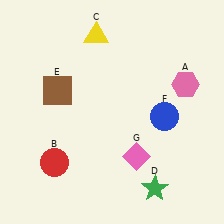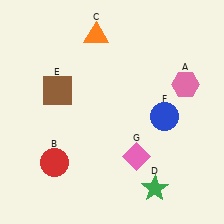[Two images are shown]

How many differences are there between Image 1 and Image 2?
There is 1 difference between the two images.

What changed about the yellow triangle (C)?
In Image 1, C is yellow. In Image 2, it changed to orange.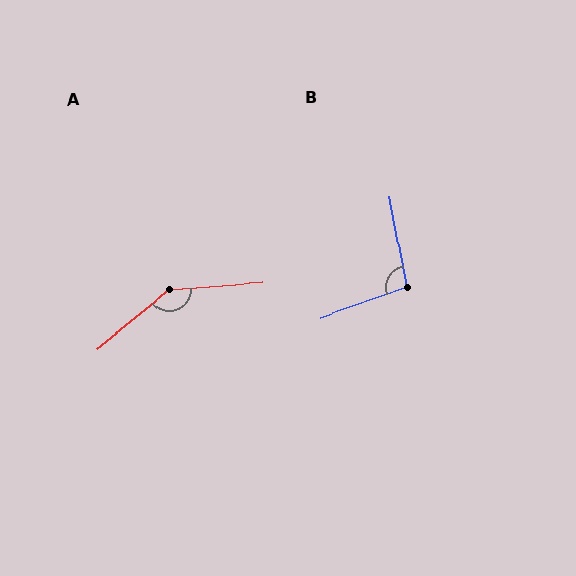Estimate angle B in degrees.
Approximately 99 degrees.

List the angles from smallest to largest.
B (99°), A (145°).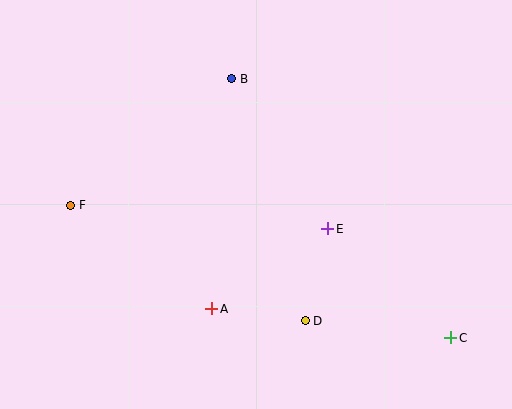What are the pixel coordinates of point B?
Point B is at (232, 79).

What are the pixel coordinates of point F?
Point F is at (71, 205).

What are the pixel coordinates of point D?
Point D is at (305, 321).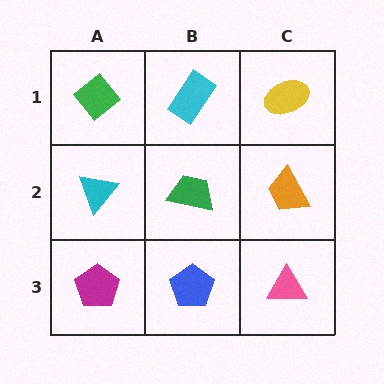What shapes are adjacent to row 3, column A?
A cyan triangle (row 2, column A), a blue pentagon (row 3, column B).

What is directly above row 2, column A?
A green diamond.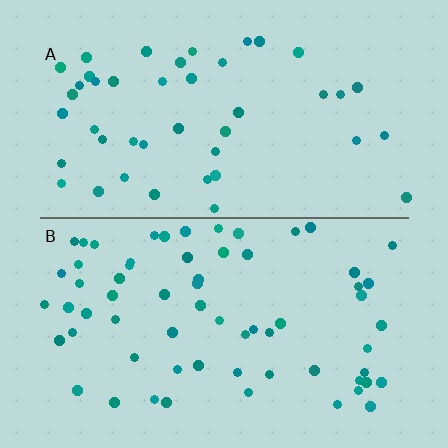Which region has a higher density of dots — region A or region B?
B (the bottom).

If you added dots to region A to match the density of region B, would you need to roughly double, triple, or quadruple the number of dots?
Approximately double.